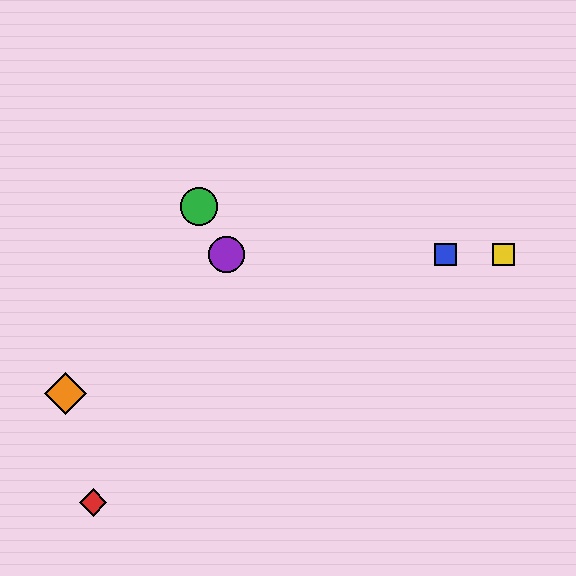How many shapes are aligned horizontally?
3 shapes (the blue square, the yellow square, the purple circle) are aligned horizontally.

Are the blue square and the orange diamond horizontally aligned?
No, the blue square is at y≈255 and the orange diamond is at y≈394.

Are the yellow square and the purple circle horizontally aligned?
Yes, both are at y≈255.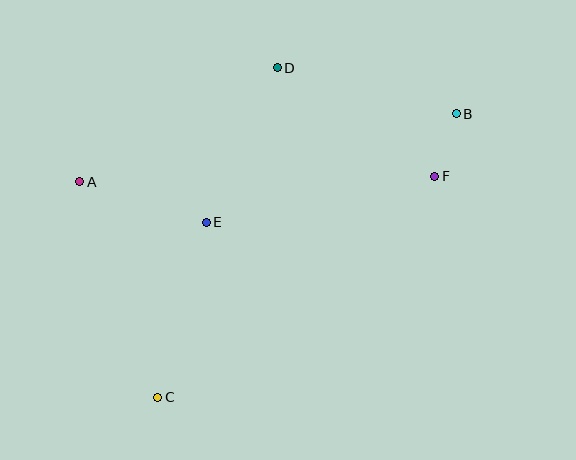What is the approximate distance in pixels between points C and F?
The distance between C and F is approximately 355 pixels.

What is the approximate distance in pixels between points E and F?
The distance between E and F is approximately 233 pixels.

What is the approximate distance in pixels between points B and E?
The distance between B and E is approximately 273 pixels.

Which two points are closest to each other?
Points B and F are closest to each other.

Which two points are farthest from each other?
Points B and C are farthest from each other.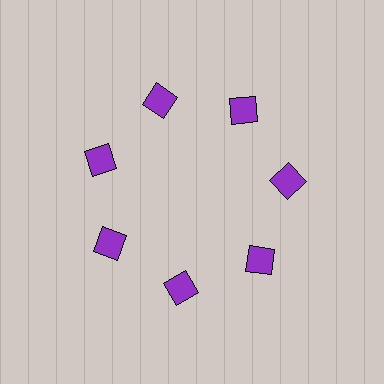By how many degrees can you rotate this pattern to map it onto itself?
The pattern maps onto itself every 51 degrees of rotation.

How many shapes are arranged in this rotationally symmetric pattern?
There are 7 shapes, arranged in 7 groups of 1.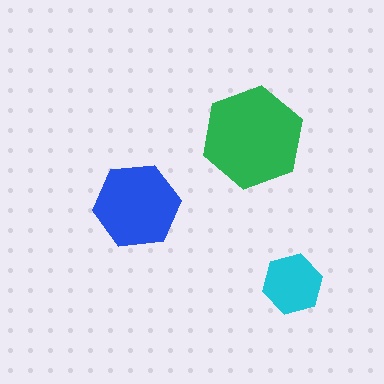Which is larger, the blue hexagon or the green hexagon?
The green one.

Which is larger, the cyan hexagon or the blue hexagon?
The blue one.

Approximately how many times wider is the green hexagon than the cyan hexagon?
About 1.5 times wider.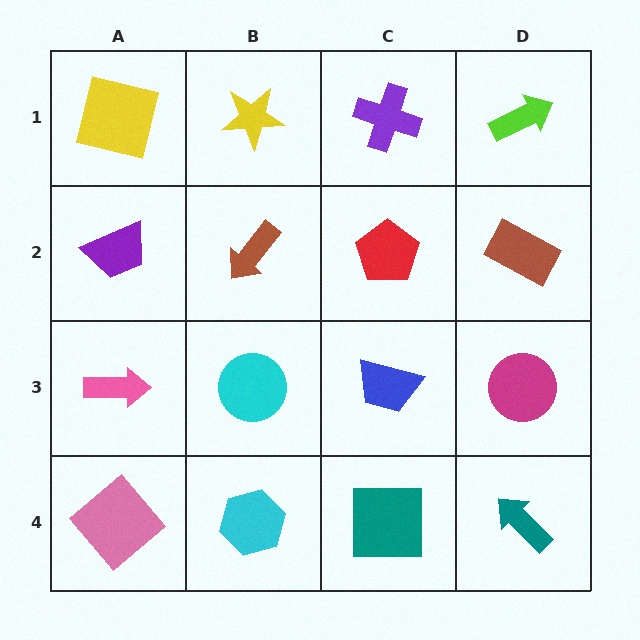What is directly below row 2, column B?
A cyan circle.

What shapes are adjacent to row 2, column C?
A purple cross (row 1, column C), a blue trapezoid (row 3, column C), a brown arrow (row 2, column B), a brown rectangle (row 2, column D).